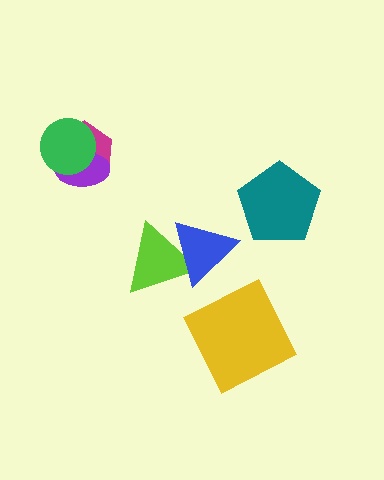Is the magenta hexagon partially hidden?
Yes, it is partially covered by another shape.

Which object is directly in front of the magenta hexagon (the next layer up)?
The purple ellipse is directly in front of the magenta hexagon.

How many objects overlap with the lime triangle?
1 object overlaps with the lime triangle.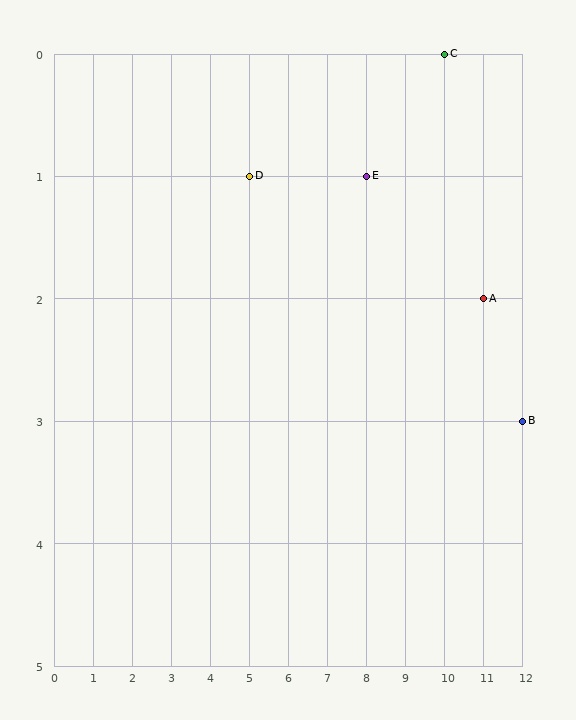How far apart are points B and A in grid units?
Points B and A are 1 column and 1 row apart (about 1.4 grid units diagonally).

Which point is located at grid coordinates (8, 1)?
Point E is at (8, 1).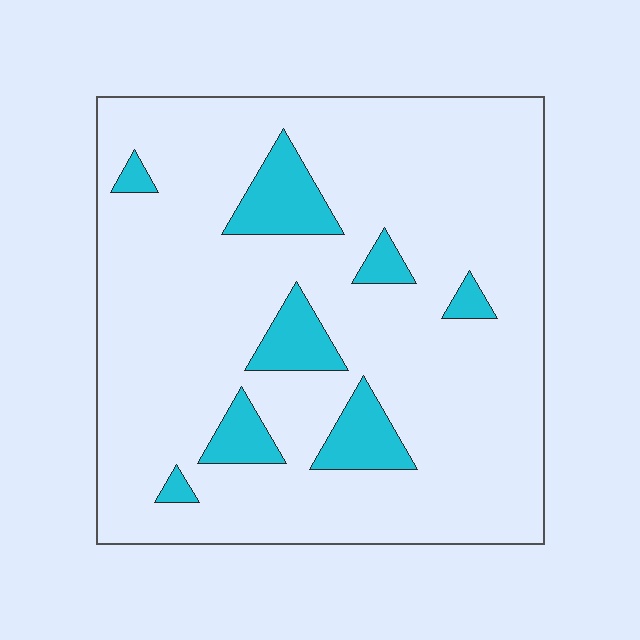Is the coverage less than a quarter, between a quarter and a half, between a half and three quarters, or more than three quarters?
Less than a quarter.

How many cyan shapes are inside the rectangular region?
8.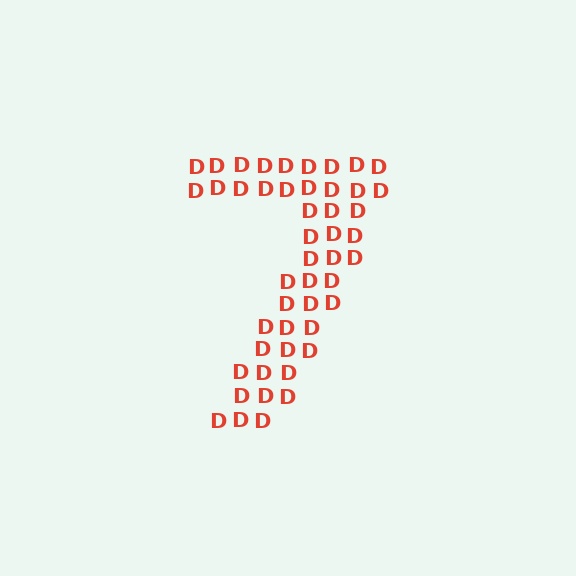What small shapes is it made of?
It is made of small letter D's.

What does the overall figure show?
The overall figure shows the digit 7.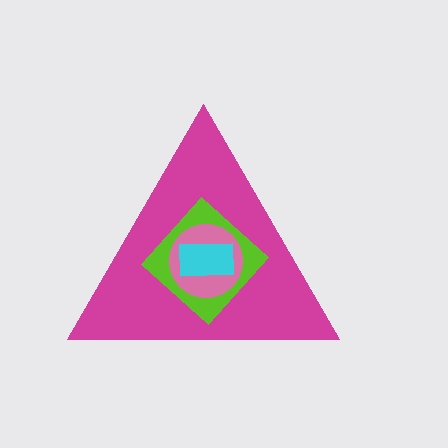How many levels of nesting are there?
4.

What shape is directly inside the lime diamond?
The pink circle.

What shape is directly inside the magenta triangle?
The lime diamond.